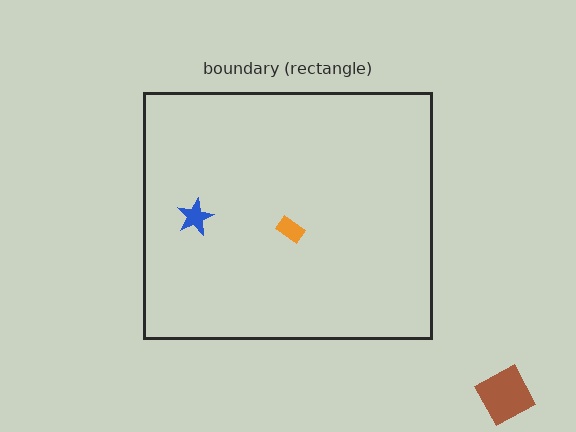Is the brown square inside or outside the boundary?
Outside.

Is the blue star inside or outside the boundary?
Inside.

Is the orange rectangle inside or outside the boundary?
Inside.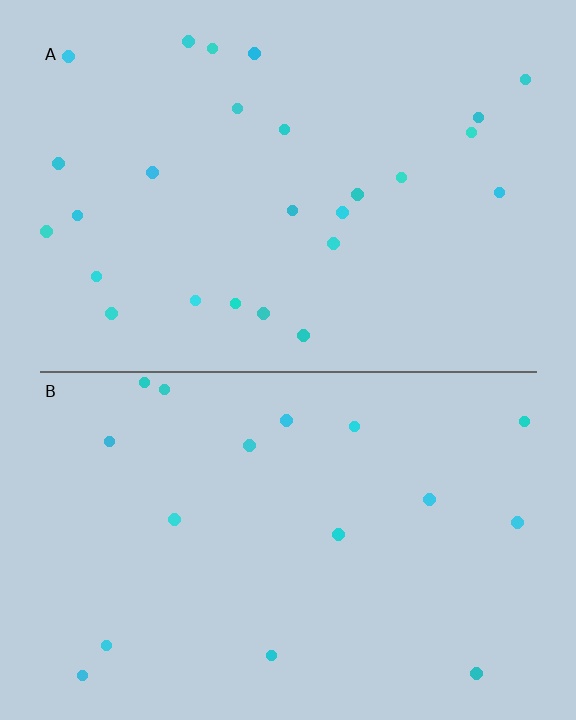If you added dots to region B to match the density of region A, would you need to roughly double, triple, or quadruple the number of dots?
Approximately double.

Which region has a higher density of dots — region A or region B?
A (the top).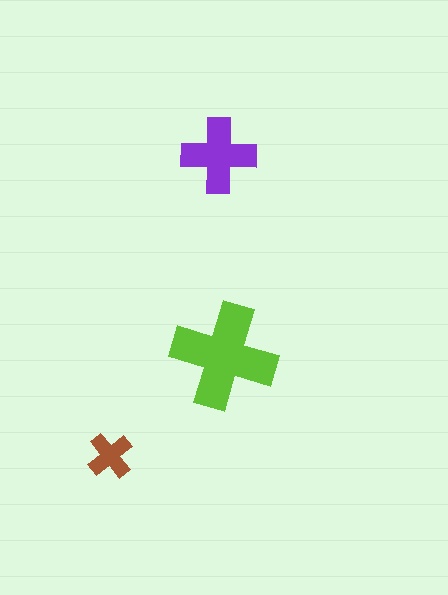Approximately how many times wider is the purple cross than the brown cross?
About 1.5 times wider.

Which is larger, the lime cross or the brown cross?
The lime one.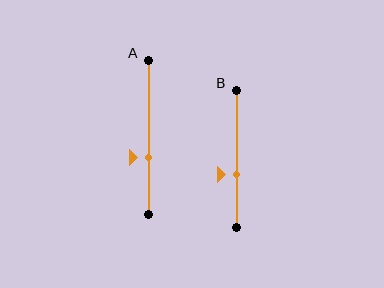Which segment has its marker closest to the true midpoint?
Segment B has its marker closest to the true midpoint.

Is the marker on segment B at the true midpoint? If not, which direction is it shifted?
No, the marker on segment B is shifted downward by about 11% of the segment length.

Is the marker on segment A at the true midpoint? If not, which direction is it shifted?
No, the marker on segment A is shifted downward by about 13% of the segment length.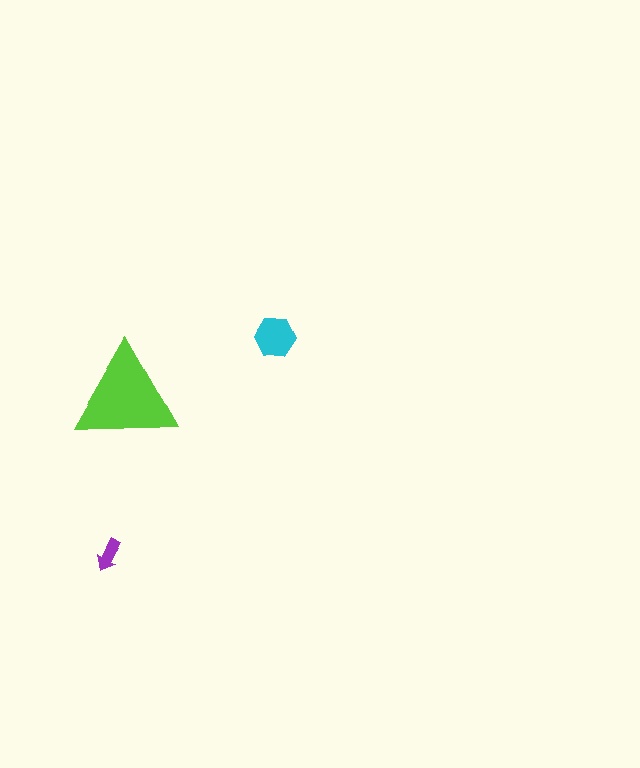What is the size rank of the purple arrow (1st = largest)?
3rd.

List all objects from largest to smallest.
The lime triangle, the cyan hexagon, the purple arrow.